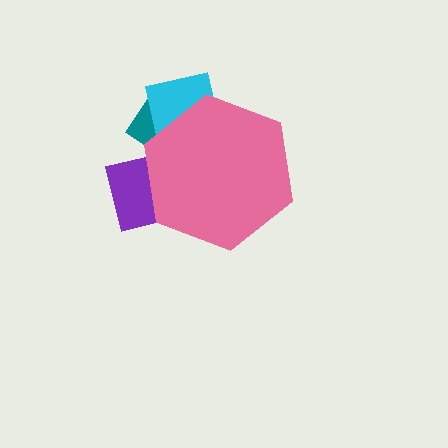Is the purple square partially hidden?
Yes, the purple square is partially hidden behind the pink hexagon.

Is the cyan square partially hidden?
Yes, the cyan square is partially hidden behind the pink hexagon.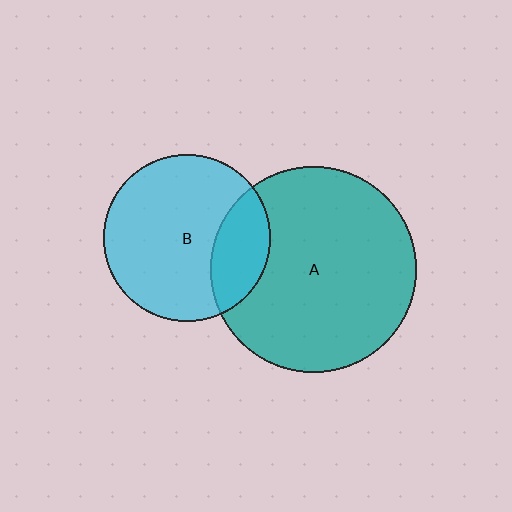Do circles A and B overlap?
Yes.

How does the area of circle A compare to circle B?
Approximately 1.5 times.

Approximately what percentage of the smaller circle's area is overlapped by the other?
Approximately 25%.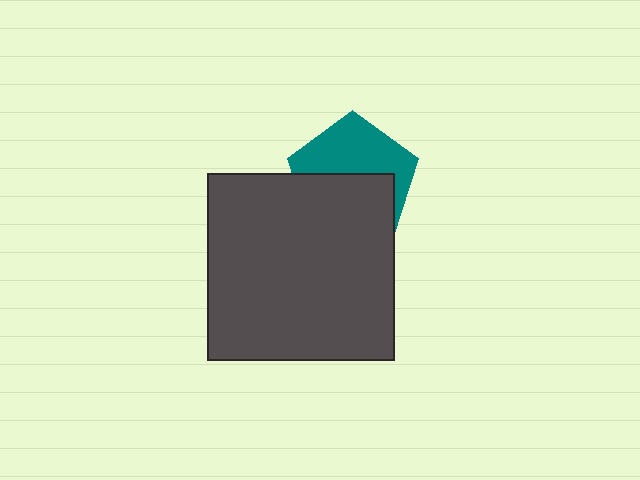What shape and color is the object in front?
The object in front is a dark gray square.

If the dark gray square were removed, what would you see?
You would see the complete teal pentagon.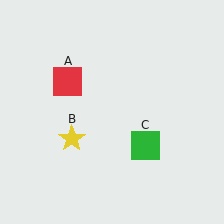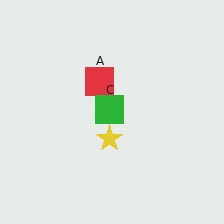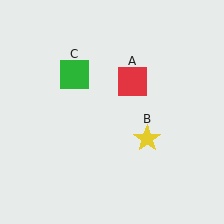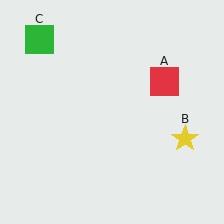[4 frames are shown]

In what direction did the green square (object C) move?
The green square (object C) moved up and to the left.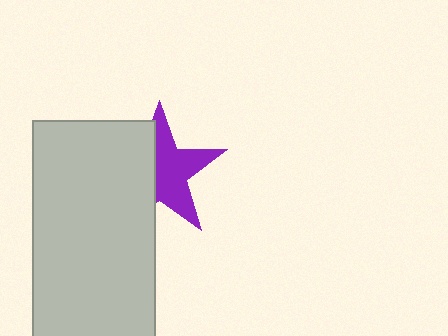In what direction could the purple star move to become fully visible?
The purple star could move right. That would shift it out from behind the light gray rectangle entirely.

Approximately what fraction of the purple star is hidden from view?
Roughly 43% of the purple star is hidden behind the light gray rectangle.